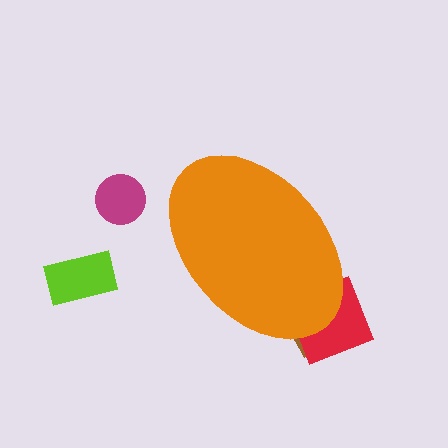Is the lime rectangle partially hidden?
No, the lime rectangle is fully visible.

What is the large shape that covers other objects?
An orange ellipse.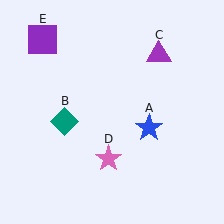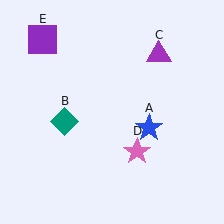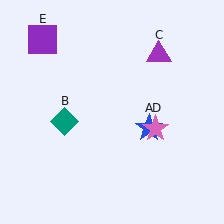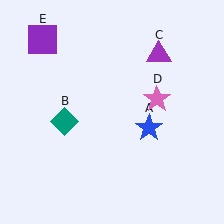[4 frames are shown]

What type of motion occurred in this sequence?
The pink star (object D) rotated counterclockwise around the center of the scene.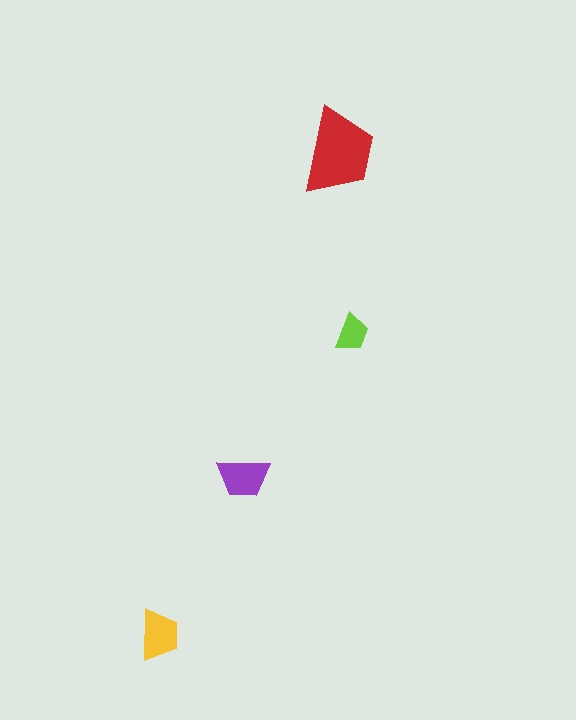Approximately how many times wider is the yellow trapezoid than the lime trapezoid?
About 1.5 times wider.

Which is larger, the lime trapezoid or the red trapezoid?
The red one.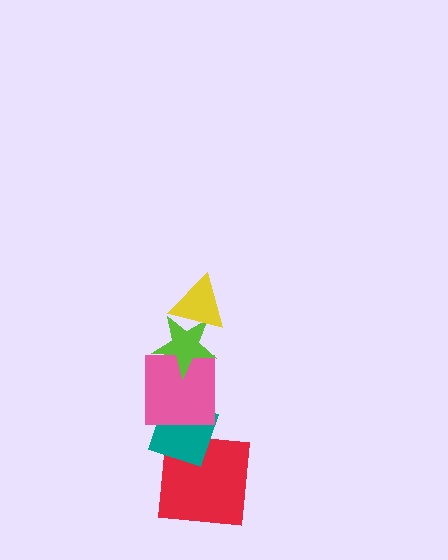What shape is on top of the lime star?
The yellow triangle is on top of the lime star.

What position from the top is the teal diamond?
The teal diamond is 4th from the top.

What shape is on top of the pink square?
The lime star is on top of the pink square.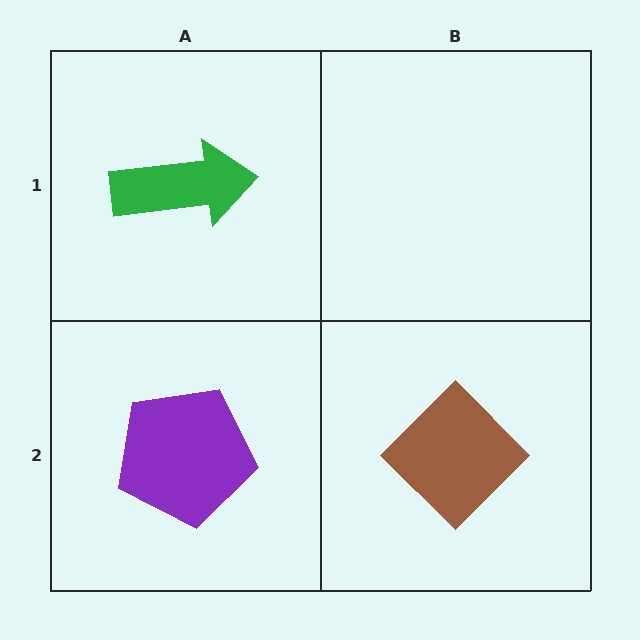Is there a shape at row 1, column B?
No, that cell is empty.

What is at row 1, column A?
A green arrow.